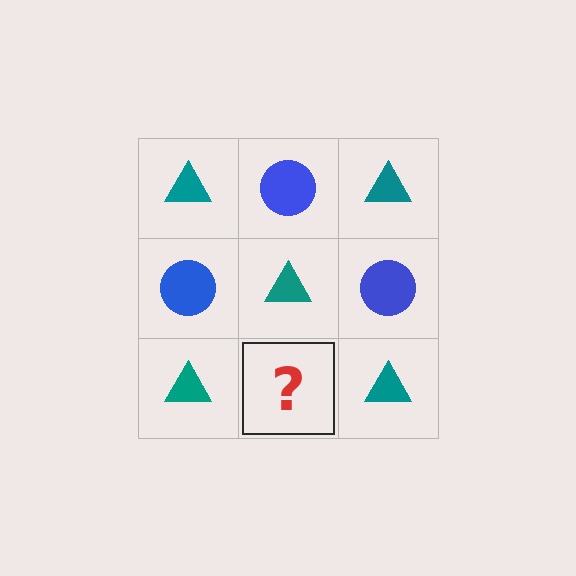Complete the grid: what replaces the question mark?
The question mark should be replaced with a blue circle.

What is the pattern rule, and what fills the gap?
The rule is that it alternates teal triangle and blue circle in a checkerboard pattern. The gap should be filled with a blue circle.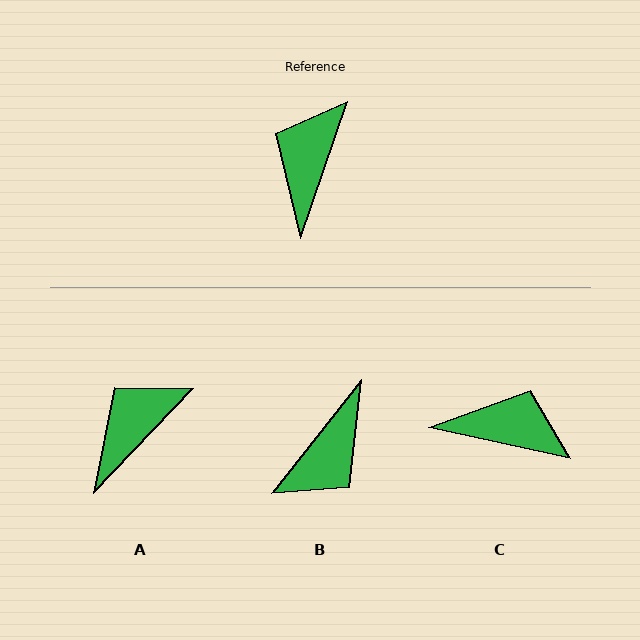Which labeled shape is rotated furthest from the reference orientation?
B, about 160 degrees away.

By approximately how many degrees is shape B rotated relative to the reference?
Approximately 160 degrees counter-clockwise.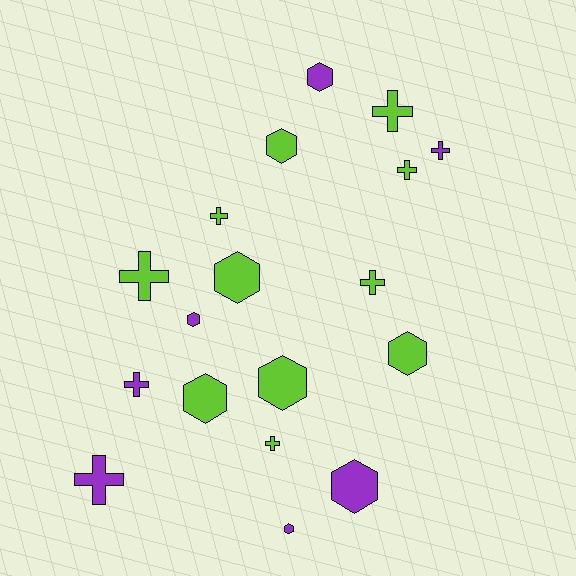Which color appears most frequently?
Lime, with 11 objects.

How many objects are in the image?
There are 18 objects.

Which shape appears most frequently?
Hexagon, with 9 objects.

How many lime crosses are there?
There are 6 lime crosses.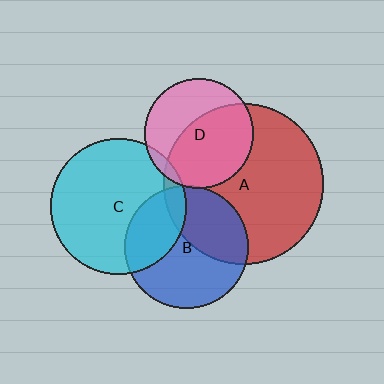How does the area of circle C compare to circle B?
Approximately 1.2 times.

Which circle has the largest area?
Circle A (red).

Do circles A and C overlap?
Yes.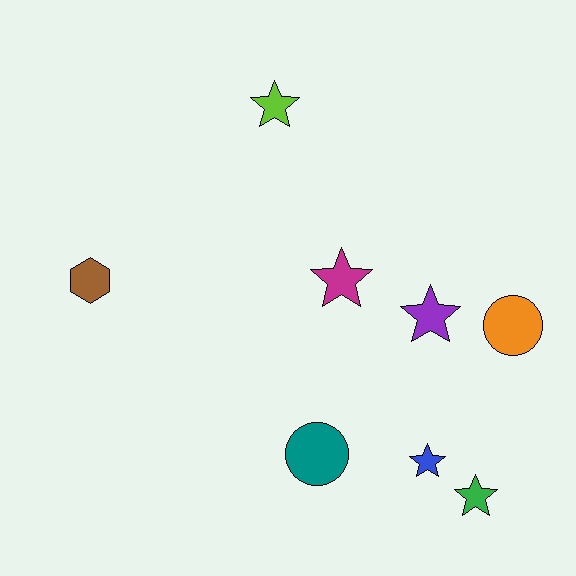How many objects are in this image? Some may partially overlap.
There are 8 objects.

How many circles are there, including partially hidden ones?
There are 2 circles.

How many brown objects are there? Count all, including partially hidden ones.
There is 1 brown object.